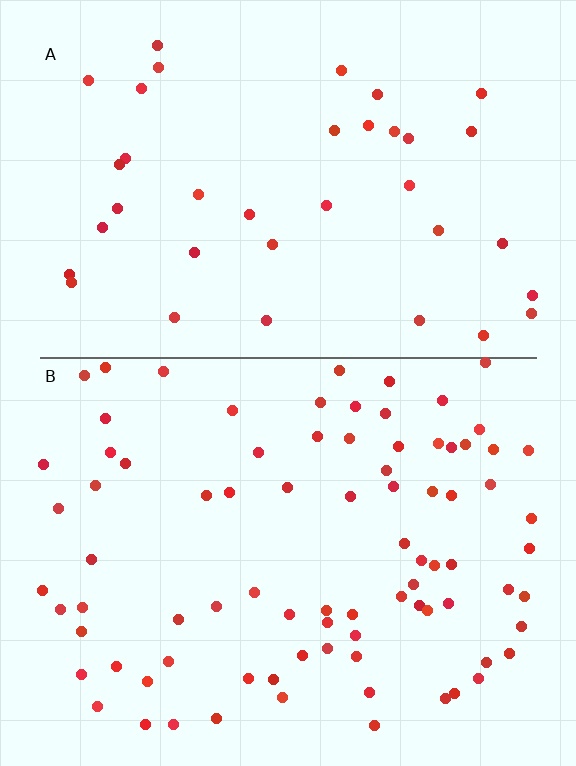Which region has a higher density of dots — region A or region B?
B (the bottom).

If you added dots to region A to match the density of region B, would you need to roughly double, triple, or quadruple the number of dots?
Approximately double.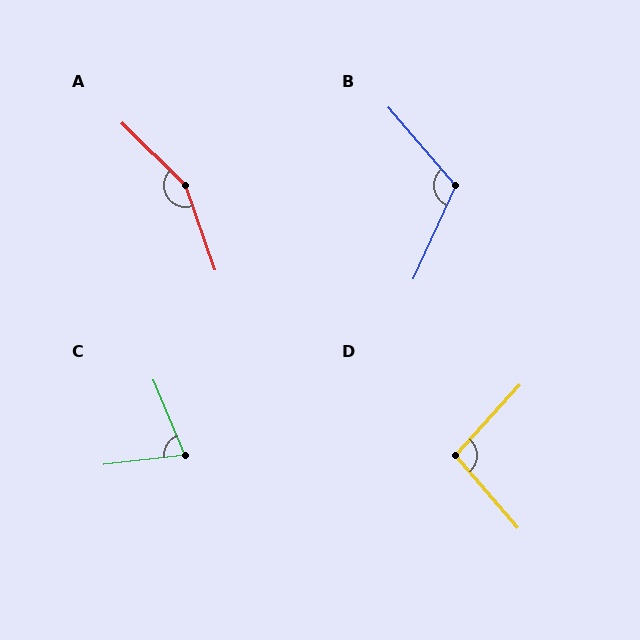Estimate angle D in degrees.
Approximately 97 degrees.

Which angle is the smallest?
C, at approximately 74 degrees.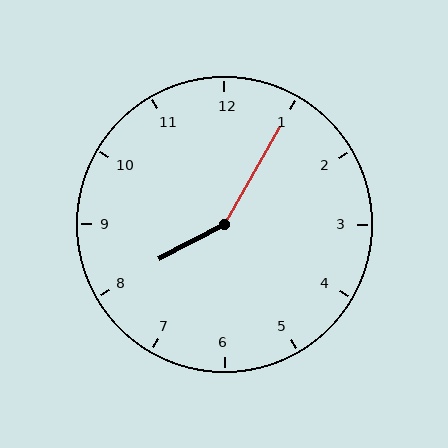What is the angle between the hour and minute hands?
Approximately 148 degrees.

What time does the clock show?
8:05.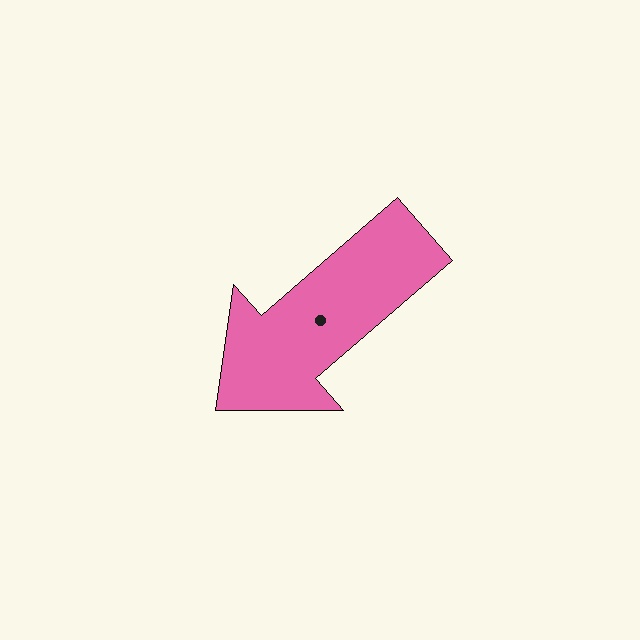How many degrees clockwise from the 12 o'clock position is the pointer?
Approximately 229 degrees.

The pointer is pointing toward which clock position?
Roughly 8 o'clock.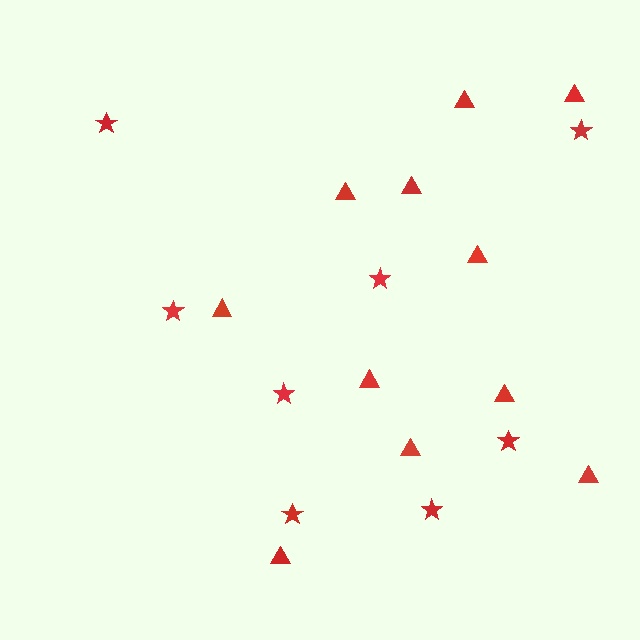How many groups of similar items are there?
There are 2 groups: one group of triangles (11) and one group of stars (8).